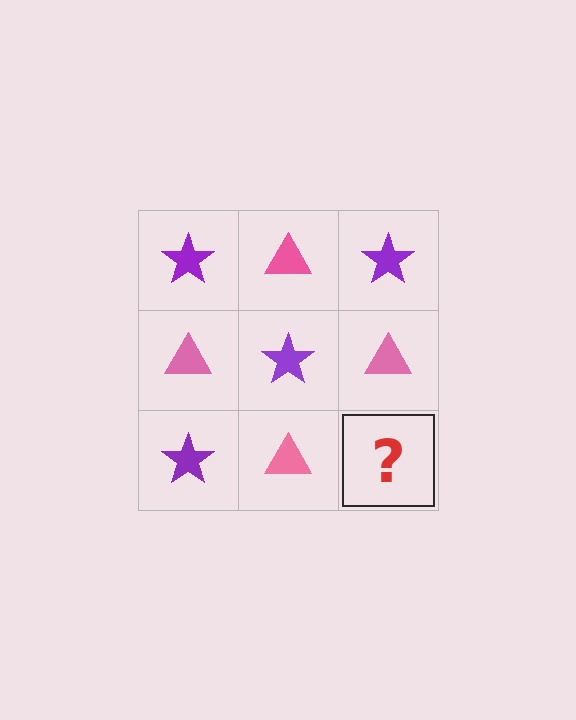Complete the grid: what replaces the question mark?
The question mark should be replaced with a purple star.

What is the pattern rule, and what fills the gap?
The rule is that it alternates purple star and pink triangle in a checkerboard pattern. The gap should be filled with a purple star.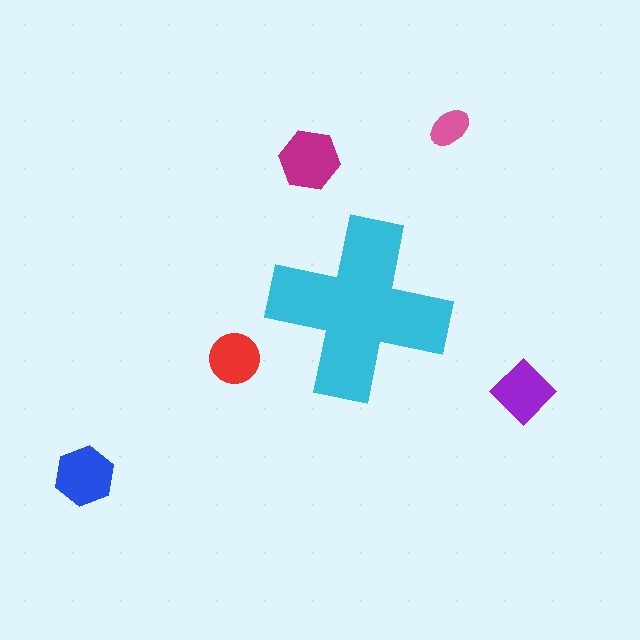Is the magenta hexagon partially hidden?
No, the magenta hexagon is fully visible.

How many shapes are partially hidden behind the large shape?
0 shapes are partially hidden.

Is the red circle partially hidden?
No, the red circle is fully visible.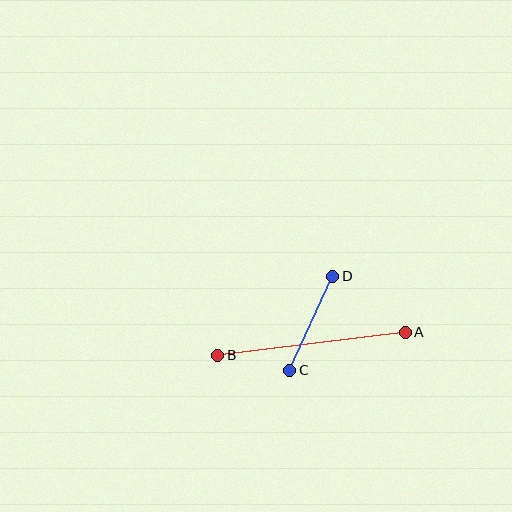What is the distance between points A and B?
The distance is approximately 189 pixels.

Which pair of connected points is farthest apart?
Points A and B are farthest apart.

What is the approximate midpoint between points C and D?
The midpoint is at approximately (311, 323) pixels.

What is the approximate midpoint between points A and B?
The midpoint is at approximately (311, 344) pixels.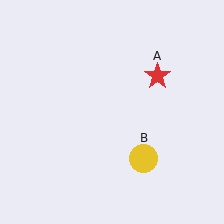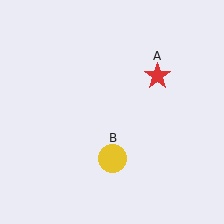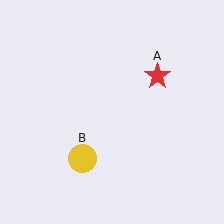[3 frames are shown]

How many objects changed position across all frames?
1 object changed position: yellow circle (object B).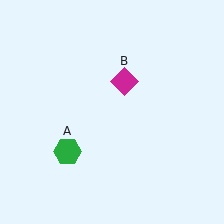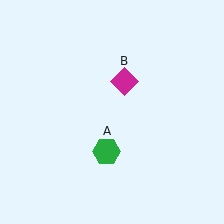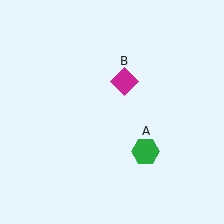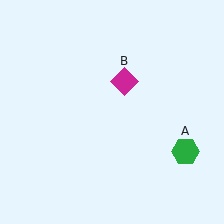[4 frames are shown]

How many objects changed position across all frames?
1 object changed position: green hexagon (object A).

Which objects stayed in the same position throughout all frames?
Magenta diamond (object B) remained stationary.